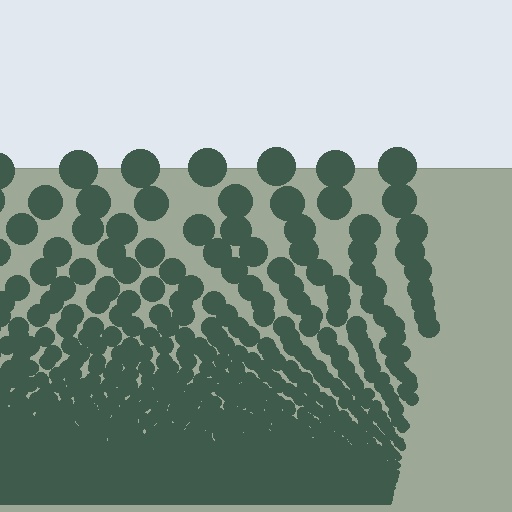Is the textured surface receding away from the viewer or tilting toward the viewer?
The surface appears to tilt toward the viewer. Texture elements get larger and sparser toward the top.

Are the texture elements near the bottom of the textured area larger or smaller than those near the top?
Smaller. The gradient is inverted — elements near the bottom are smaller and denser.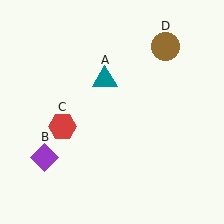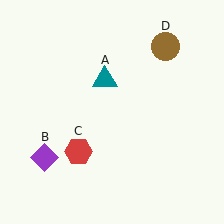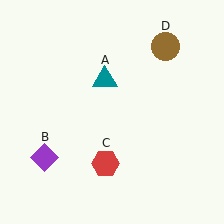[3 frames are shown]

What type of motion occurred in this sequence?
The red hexagon (object C) rotated counterclockwise around the center of the scene.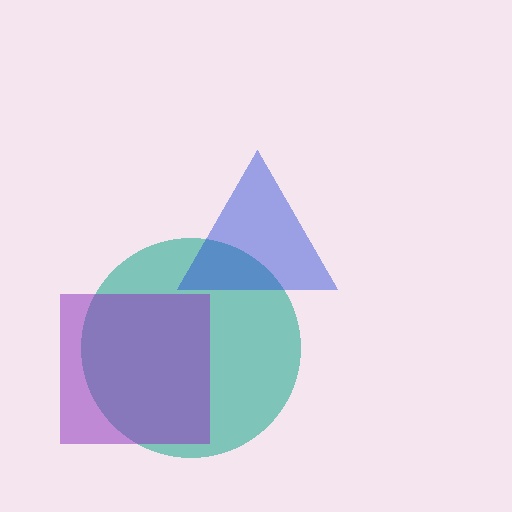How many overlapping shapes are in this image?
There are 3 overlapping shapes in the image.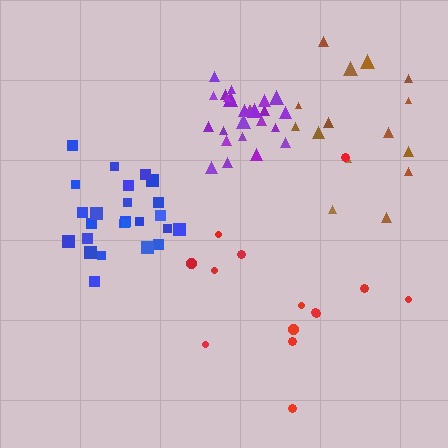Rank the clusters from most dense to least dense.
purple, blue, brown, red.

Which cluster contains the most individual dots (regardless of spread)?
Blue (25).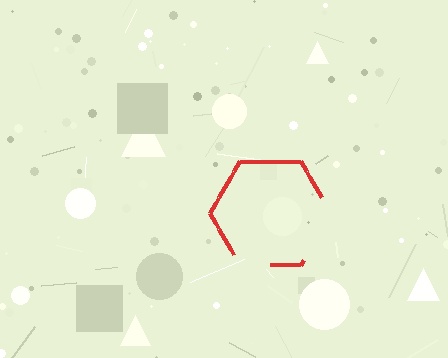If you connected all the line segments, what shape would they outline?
They would outline a hexagon.